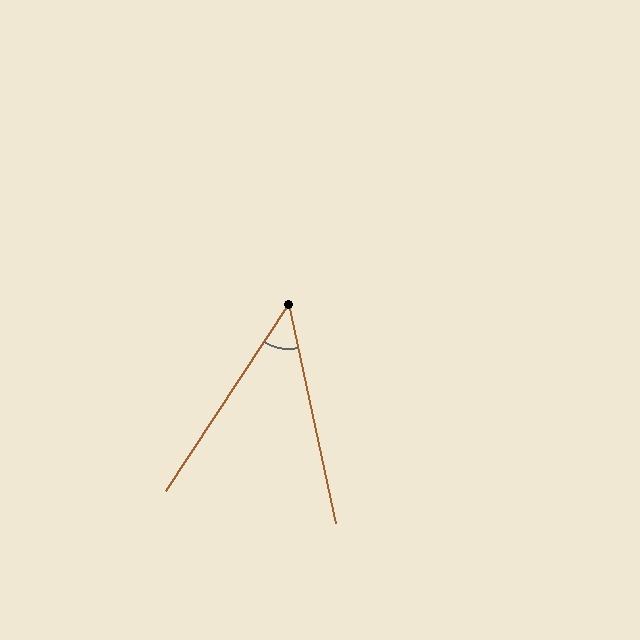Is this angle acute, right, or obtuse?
It is acute.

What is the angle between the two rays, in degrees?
Approximately 46 degrees.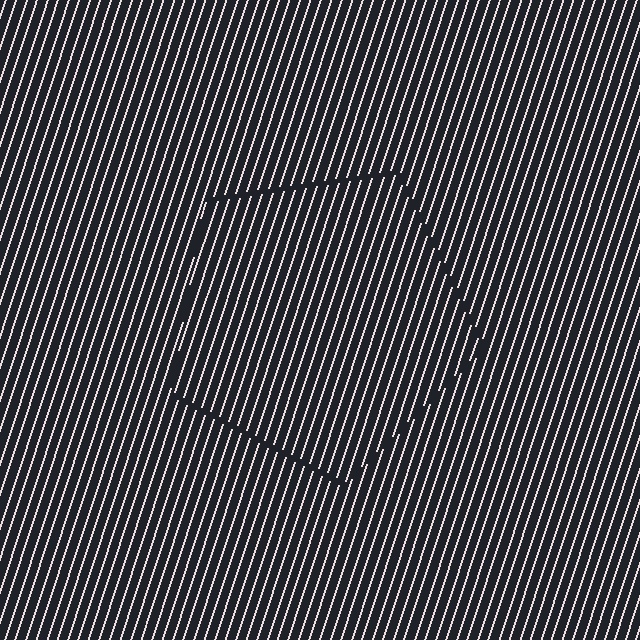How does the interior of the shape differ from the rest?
The interior of the shape contains the same grating, shifted by half a period — the contour is defined by the phase discontinuity where line-ends from the inner and outer gratings abut.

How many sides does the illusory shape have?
5 sides — the line-ends trace a pentagon.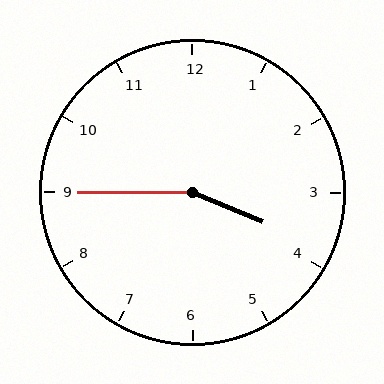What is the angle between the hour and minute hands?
Approximately 158 degrees.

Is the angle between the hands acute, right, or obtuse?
It is obtuse.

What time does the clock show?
3:45.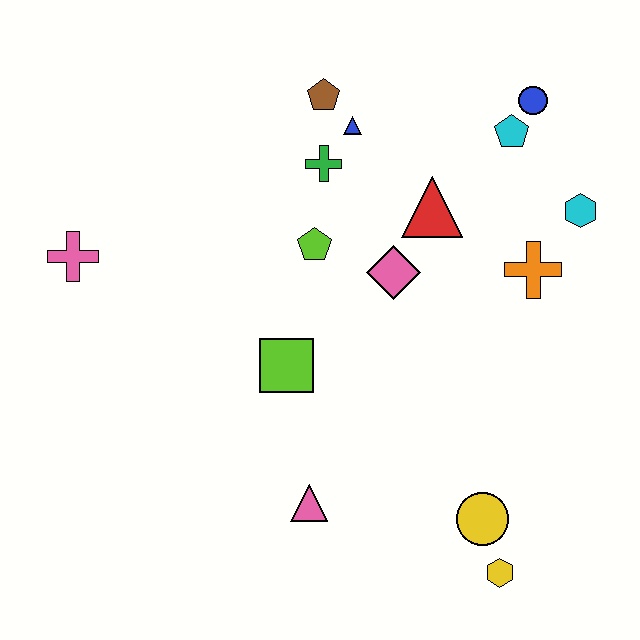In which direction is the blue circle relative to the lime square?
The blue circle is above the lime square.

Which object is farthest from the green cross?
The yellow hexagon is farthest from the green cross.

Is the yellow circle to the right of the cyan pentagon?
No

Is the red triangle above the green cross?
No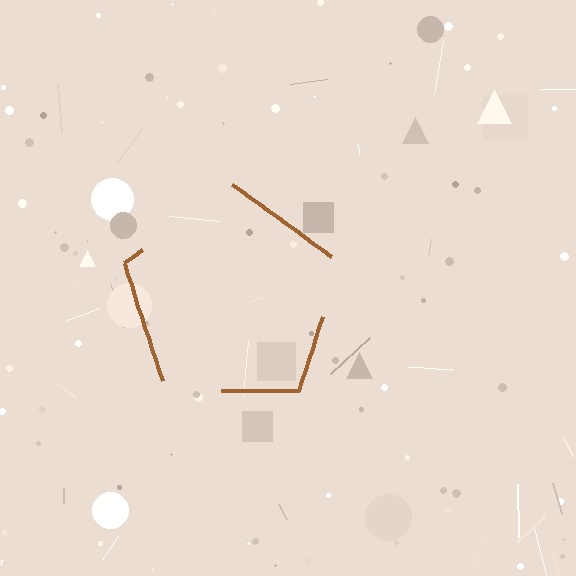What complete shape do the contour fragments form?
The contour fragments form a pentagon.